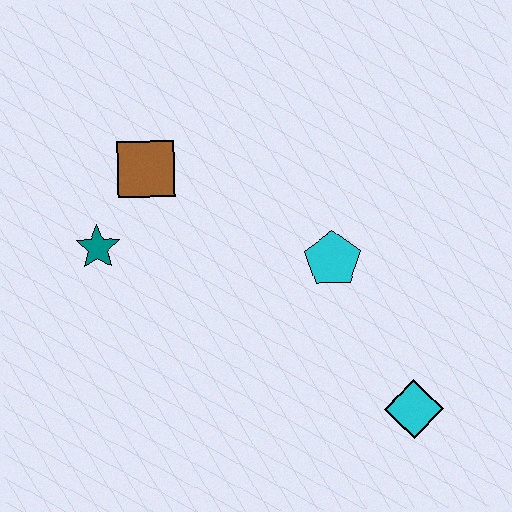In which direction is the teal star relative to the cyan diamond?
The teal star is to the left of the cyan diamond.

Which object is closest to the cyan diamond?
The cyan pentagon is closest to the cyan diamond.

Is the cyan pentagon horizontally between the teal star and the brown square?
No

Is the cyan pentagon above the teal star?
No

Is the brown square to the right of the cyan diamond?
No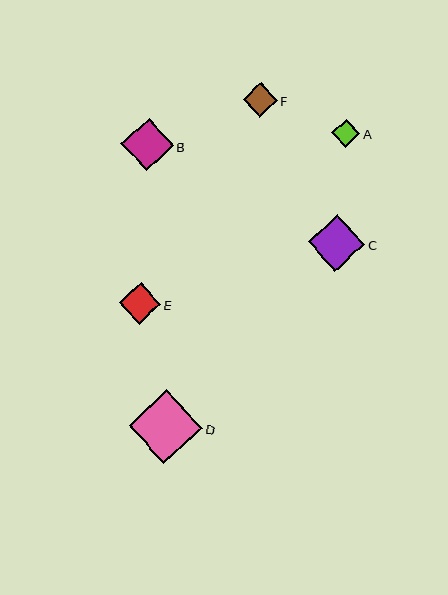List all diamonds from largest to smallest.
From largest to smallest: D, C, B, E, F, A.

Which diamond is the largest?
Diamond D is the largest with a size of approximately 74 pixels.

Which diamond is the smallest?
Diamond A is the smallest with a size of approximately 29 pixels.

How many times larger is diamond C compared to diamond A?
Diamond C is approximately 2.0 times the size of diamond A.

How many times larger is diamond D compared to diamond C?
Diamond D is approximately 1.3 times the size of diamond C.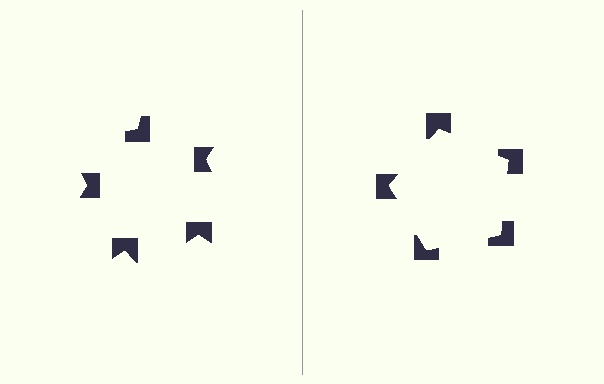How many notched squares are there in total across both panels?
10 — 5 on each side.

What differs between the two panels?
The notched squares are positioned identically on both sides; only the wedge orientations differ. On the right they align to a pentagon; on the left they are misaligned.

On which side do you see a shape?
An illusory pentagon appears on the right side. On the left side the wedge cuts are rotated, so no coherent shape forms.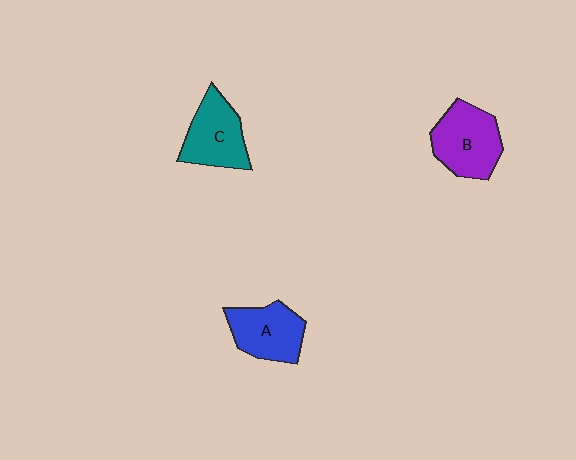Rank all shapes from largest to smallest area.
From largest to smallest: B (purple), C (teal), A (blue).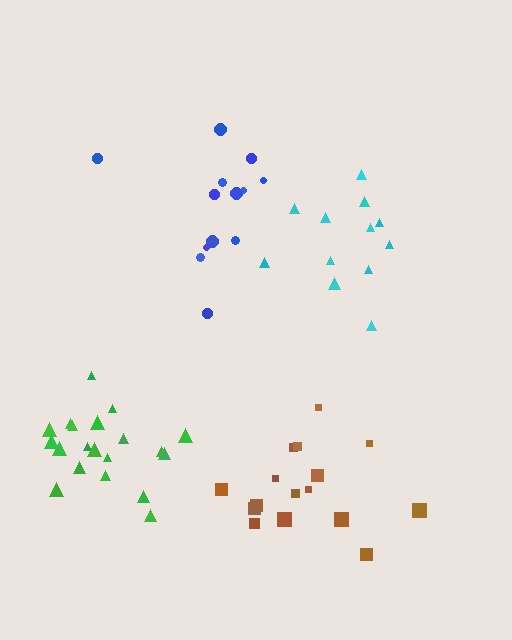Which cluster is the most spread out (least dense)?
Blue.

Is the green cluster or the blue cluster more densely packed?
Green.